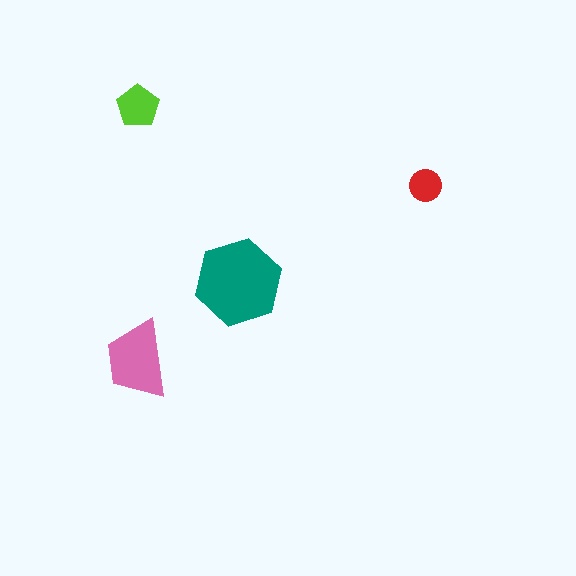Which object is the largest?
The teal hexagon.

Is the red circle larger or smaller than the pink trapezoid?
Smaller.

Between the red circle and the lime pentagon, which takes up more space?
The lime pentagon.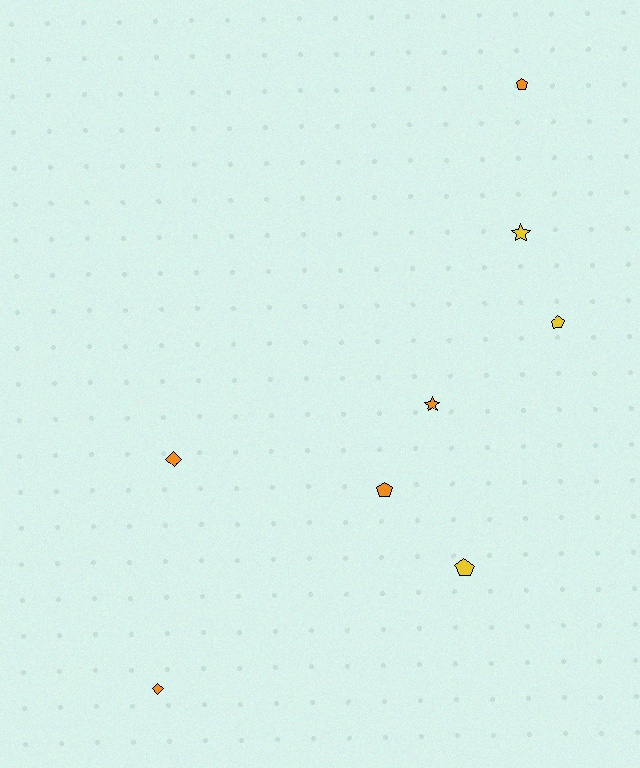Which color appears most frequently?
Orange, with 5 objects.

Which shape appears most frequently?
Pentagon, with 4 objects.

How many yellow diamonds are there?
There are no yellow diamonds.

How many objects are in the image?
There are 8 objects.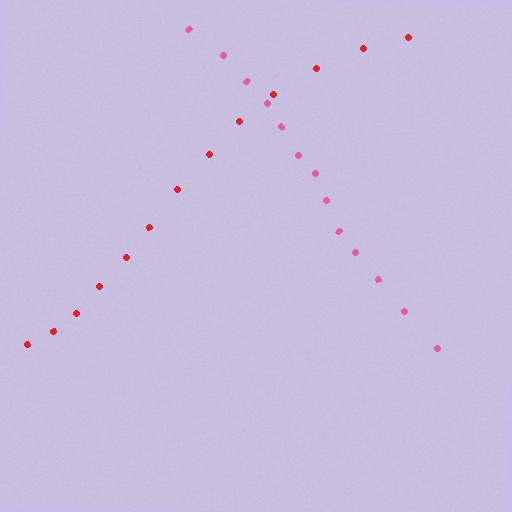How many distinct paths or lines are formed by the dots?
There are 2 distinct paths.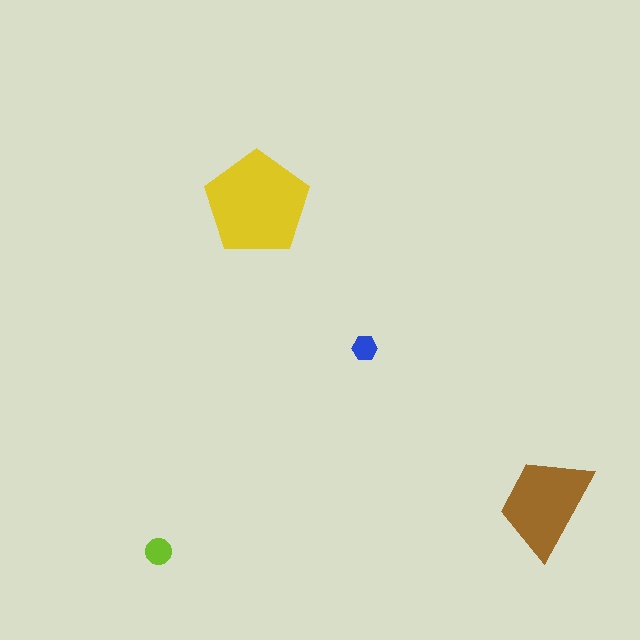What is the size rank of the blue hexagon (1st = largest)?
4th.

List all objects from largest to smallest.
The yellow pentagon, the brown trapezoid, the lime circle, the blue hexagon.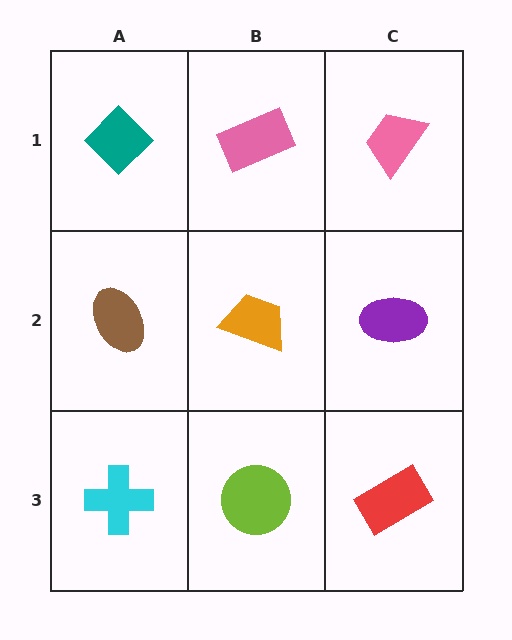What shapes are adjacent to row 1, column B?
An orange trapezoid (row 2, column B), a teal diamond (row 1, column A), a pink trapezoid (row 1, column C).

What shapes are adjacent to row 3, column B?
An orange trapezoid (row 2, column B), a cyan cross (row 3, column A), a red rectangle (row 3, column C).